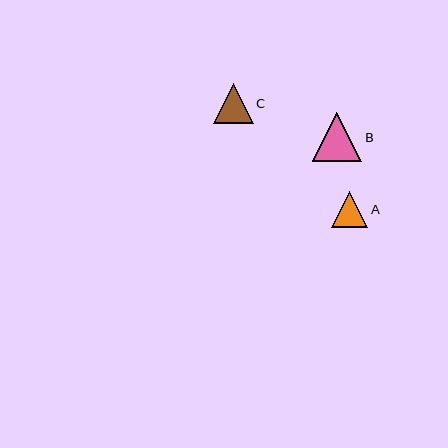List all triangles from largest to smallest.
From largest to smallest: B, C, A.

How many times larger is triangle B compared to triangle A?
Triangle B is approximately 1.4 times the size of triangle A.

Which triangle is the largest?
Triangle B is the largest with a size of approximately 49 pixels.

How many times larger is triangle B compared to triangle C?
Triangle B is approximately 1.2 times the size of triangle C.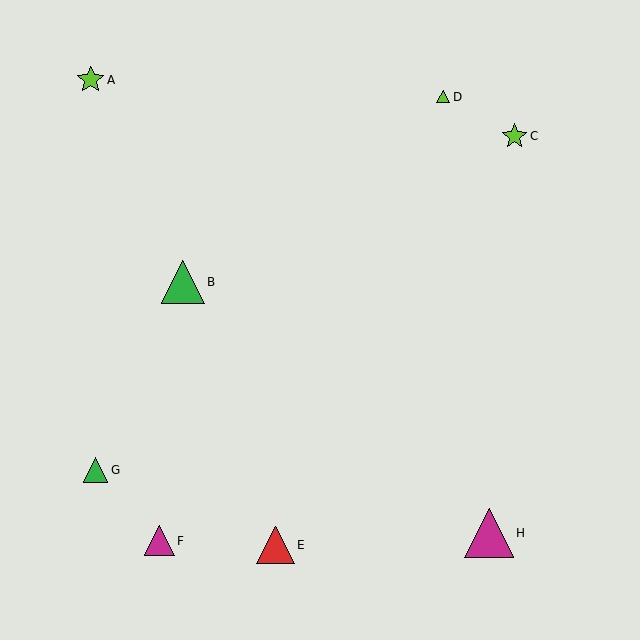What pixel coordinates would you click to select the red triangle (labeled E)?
Click at (276, 545) to select the red triangle E.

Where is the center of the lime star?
The center of the lime star is at (91, 80).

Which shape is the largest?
The magenta triangle (labeled H) is the largest.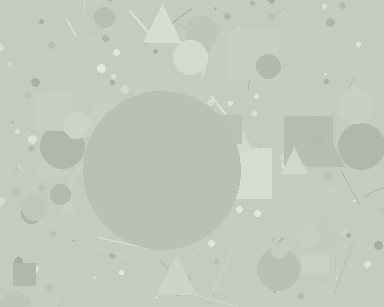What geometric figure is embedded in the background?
A circle is embedded in the background.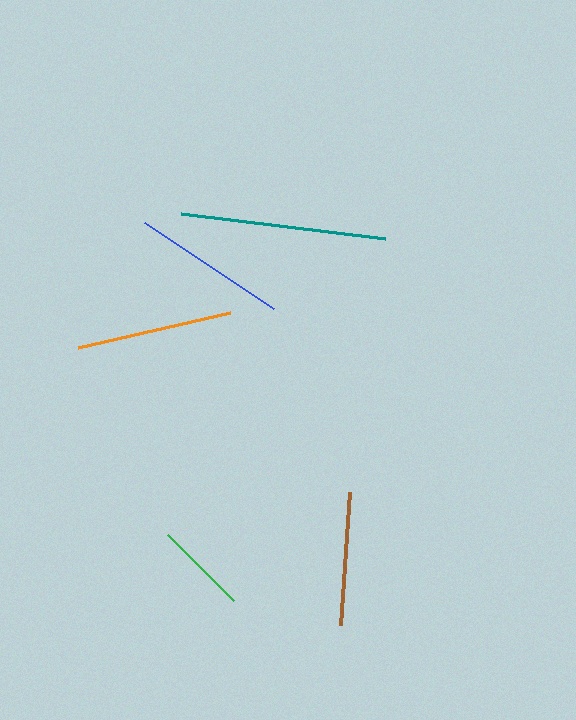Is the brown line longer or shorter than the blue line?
The blue line is longer than the brown line.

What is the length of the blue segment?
The blue segment is approximately 155 pixels long.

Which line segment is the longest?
The teal line is the longest at approximately 205 pixels.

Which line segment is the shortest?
The green line is the shortest at approximately 93 pixels.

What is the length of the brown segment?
The brown segment is approximately 134 pixels long.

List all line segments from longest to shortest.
From longest to shortest: teal, orange, blue, brown, green.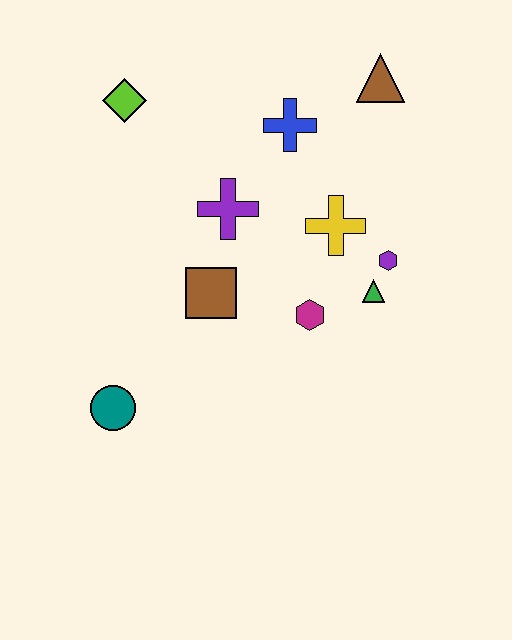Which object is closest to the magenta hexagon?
The green triangle is closest to the magenta hexagon.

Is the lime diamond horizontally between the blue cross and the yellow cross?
No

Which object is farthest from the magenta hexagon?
The lime diamond is farthest from the magenta hexagon.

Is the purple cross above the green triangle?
Yes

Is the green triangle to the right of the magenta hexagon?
Yes